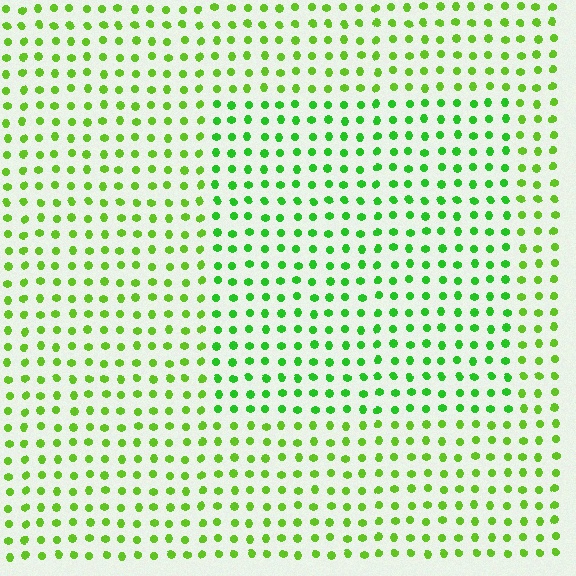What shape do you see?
I see a rectangle.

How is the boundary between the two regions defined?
The boundary is defined purely by a slight shift in hue (about 23 degrees). Spacing, size, and orientation are identical on both sides.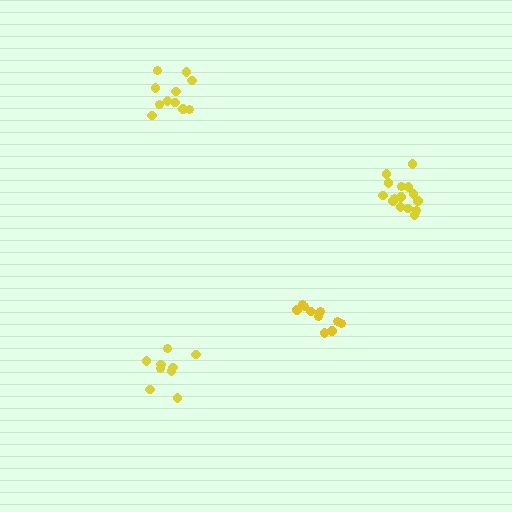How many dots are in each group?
Group 1: 9 dots, Group 2: 10 dots, Group 3: 11 dots, Group 4: 15 dots (45 total).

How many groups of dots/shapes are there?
There are 4 groups.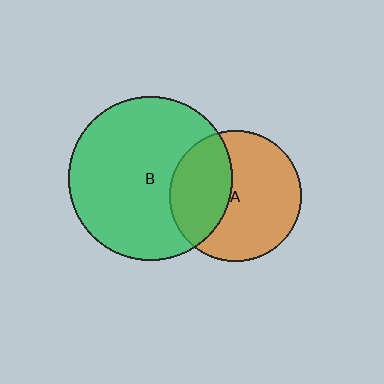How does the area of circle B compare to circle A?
Approximately 1.6 times.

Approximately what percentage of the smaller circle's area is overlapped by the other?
Approximately 40%.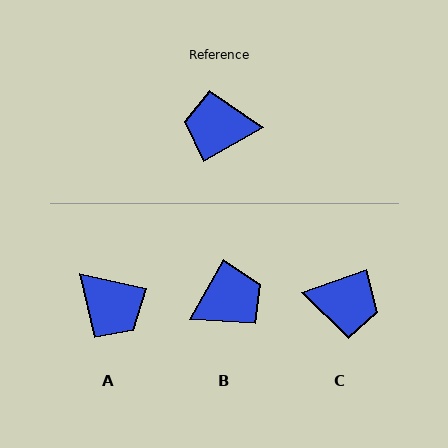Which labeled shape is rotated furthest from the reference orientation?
C, about 170 degrees away.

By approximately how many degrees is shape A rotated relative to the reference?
Approximately 138 degrees counter-clockwise.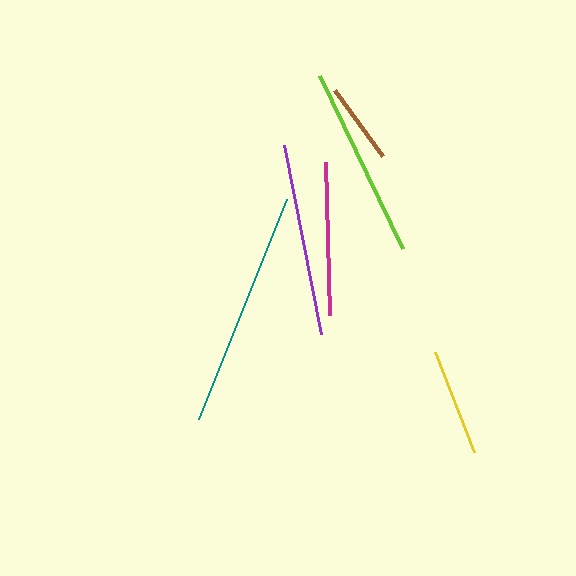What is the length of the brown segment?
The brown segment is approximately 82 pixels long.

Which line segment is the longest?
The teal line is the longest at approximately 237 pixels.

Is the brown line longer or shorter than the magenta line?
The magenta line is longer than the brown line.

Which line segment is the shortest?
The brown line is the shortest at approximately 82 pixels.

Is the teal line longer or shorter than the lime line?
The teal line is longer than the lime line.